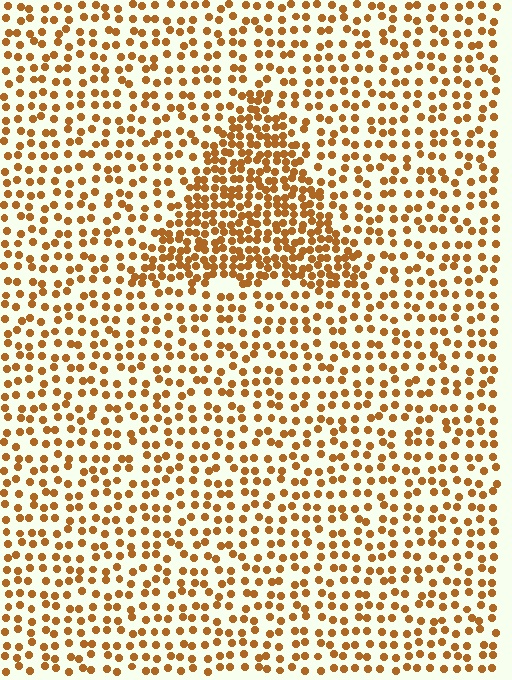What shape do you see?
I see a triangle.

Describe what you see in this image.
The image contains small brown elements arranged at two different densities. A triangle-shaped region is visible where the elements are more densely packed than the surrounding area.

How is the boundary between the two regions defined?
The boundary is defined by a change in element density (approximately 2.0x ratio). All elements are the same color, size, and shape.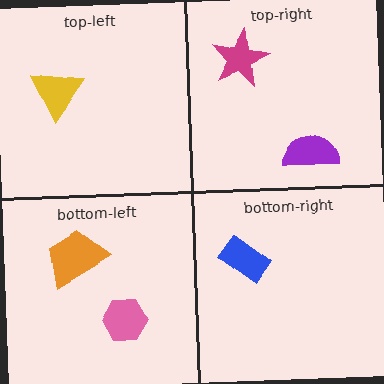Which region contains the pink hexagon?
The bottom-left region.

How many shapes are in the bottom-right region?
1.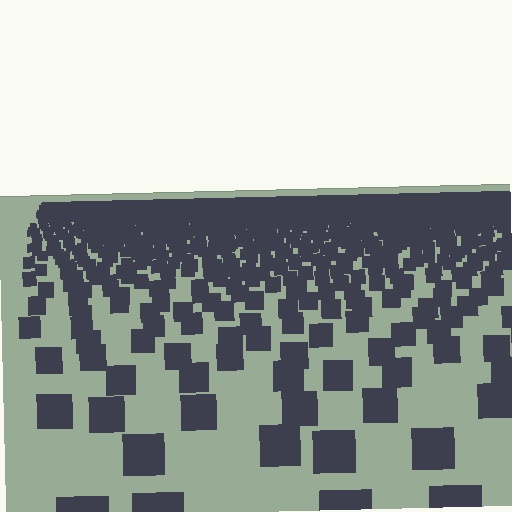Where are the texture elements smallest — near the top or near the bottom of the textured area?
Near the top.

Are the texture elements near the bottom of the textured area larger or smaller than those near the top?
Larger. Near the bottom, elements are closer to the viewer and appear at a bigger on-screen size.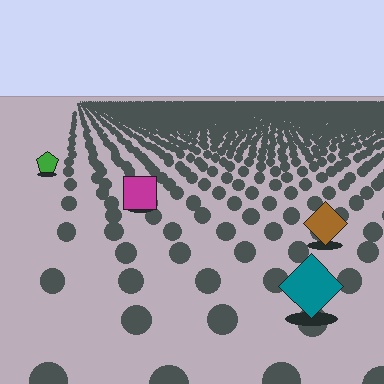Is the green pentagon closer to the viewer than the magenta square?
No. The magenta square is closer — you can tell from the texture gradient: the ground texture is coarser near it.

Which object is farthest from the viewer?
The green pentagon is farthest from the viewer. It appears smaller and the ground texture around it is denser.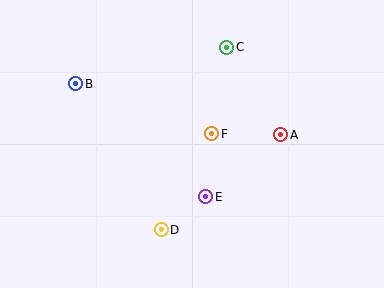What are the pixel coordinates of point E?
Point E is at (206, 197).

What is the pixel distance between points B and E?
The distance between B and E is 172 pixels.